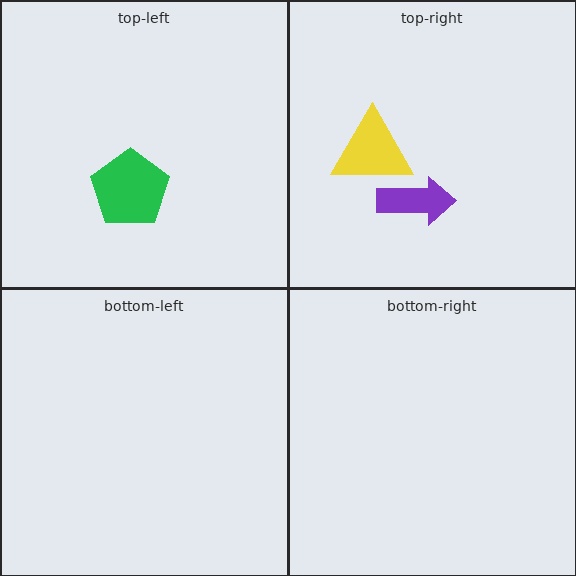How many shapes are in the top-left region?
1.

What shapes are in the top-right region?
The yellow triangle, the purple arrow.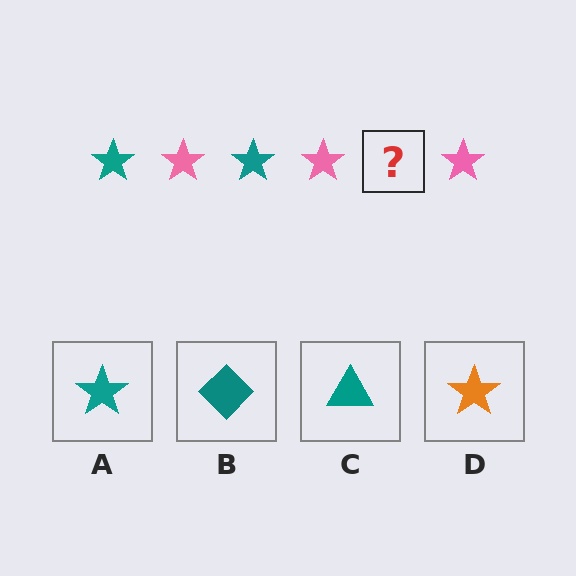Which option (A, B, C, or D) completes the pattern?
A.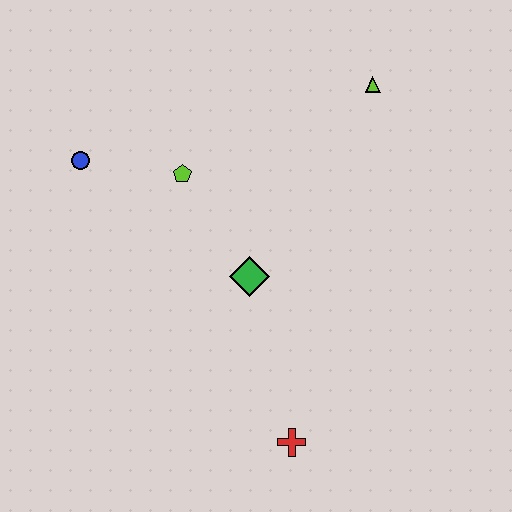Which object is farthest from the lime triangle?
The red cross is farthest from the lime triangle.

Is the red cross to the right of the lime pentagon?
Yes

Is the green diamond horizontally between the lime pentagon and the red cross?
Yes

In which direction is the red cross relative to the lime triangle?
The red cross is below the lime triangle.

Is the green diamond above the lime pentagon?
No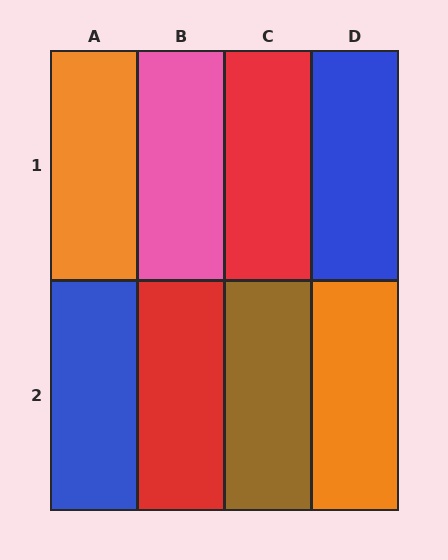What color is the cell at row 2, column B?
Red.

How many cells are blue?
2 cells are blue.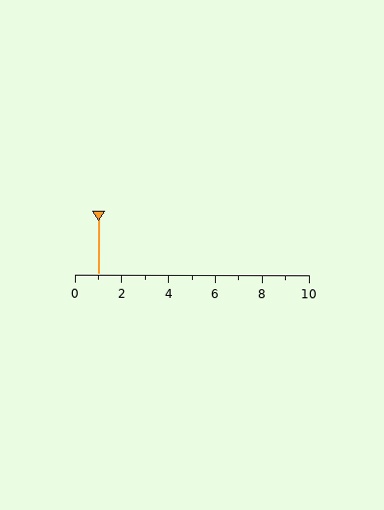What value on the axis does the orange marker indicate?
The marker indicates approximately 1.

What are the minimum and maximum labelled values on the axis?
The axis runs from 0 to 10.